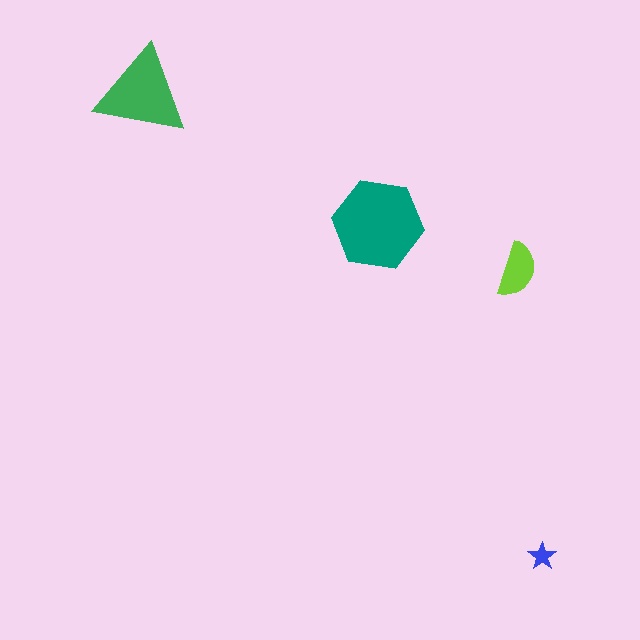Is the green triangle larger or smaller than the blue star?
Larger.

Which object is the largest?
The teal hexagon.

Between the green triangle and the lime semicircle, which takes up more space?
The green triangle.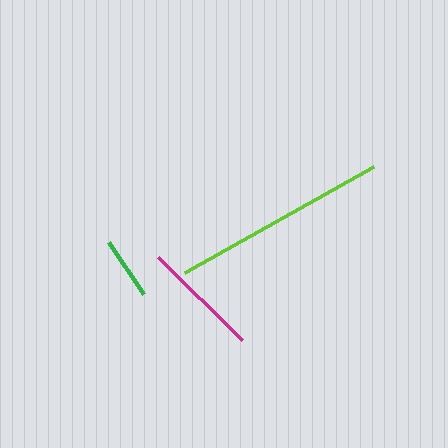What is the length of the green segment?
The green segment is approximately 63 pixels long.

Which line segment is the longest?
The lime line is the longest at approximately 217 pixels.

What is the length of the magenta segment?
The magenta segment is approximately 118 pixels long.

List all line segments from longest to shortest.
From longest to shortest: lime, magenta, green.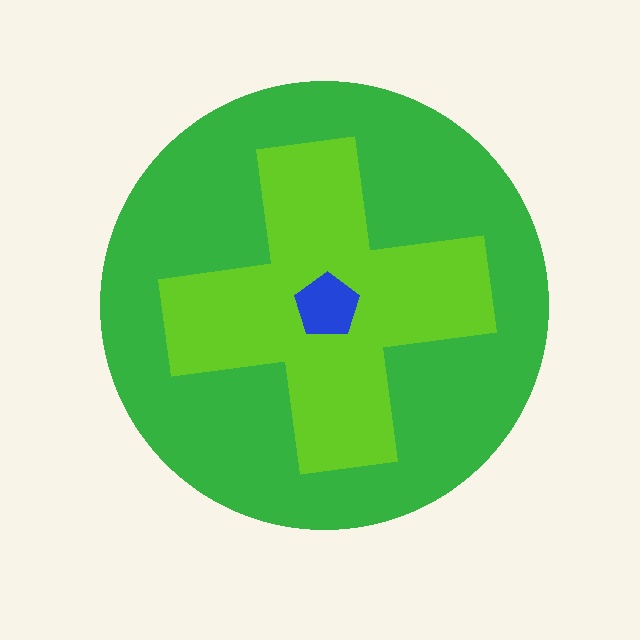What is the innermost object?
The blue pentagon.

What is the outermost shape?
The green circle.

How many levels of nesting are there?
3.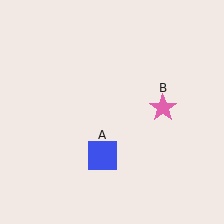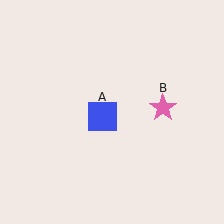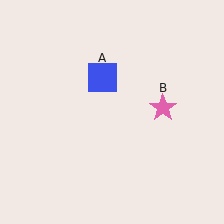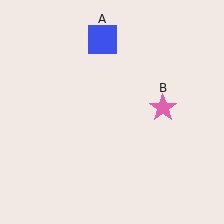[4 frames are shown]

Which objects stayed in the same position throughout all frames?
Pink star (object B) remained stationary.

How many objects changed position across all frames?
1 object changed position: blue square (object A).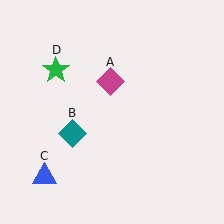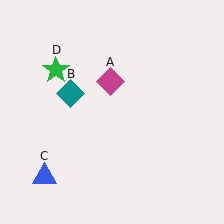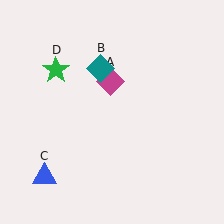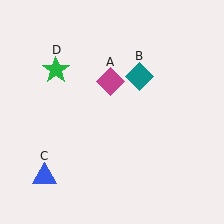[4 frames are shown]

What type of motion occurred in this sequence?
The teal diamond (object B) rotated clockwise around the center of the scene.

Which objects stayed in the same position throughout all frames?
Magenta diamond (object A) and blue triangle (object C) and green star (object D) remained stationary.